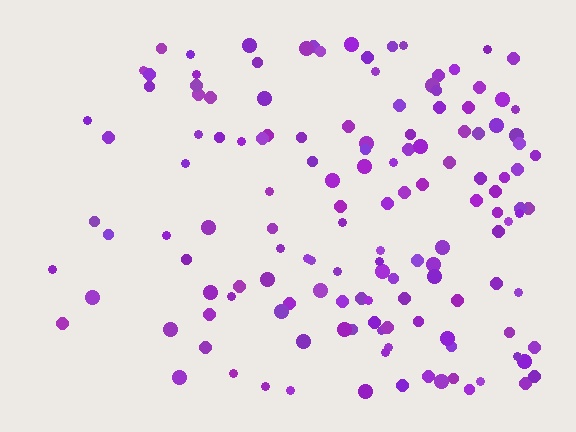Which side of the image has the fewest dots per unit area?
The left.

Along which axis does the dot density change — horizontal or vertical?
Horizontal.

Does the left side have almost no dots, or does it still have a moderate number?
Still a moderate number, just noticeably fewer than the right.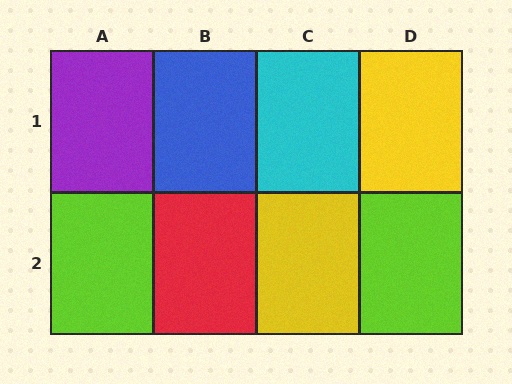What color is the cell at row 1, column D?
Yellow.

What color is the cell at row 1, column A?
Purple.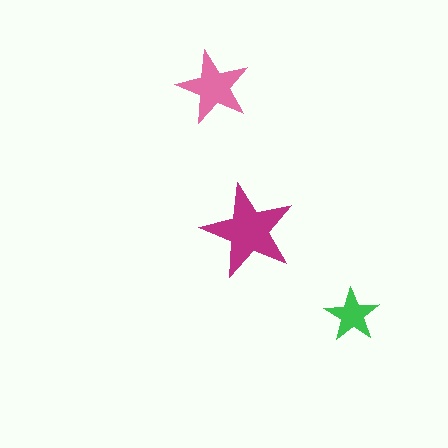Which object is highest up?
The pink star is topmost.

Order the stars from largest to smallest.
the magenta one, the pink one, the green one.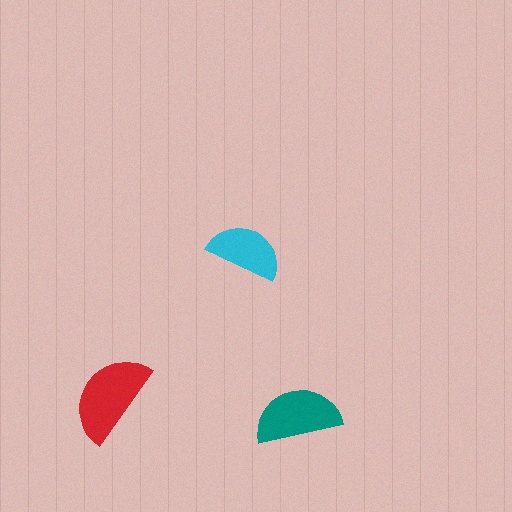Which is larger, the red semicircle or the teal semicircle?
The red one.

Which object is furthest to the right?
The teal semicircle is rightmost.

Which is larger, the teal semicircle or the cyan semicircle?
The teal one.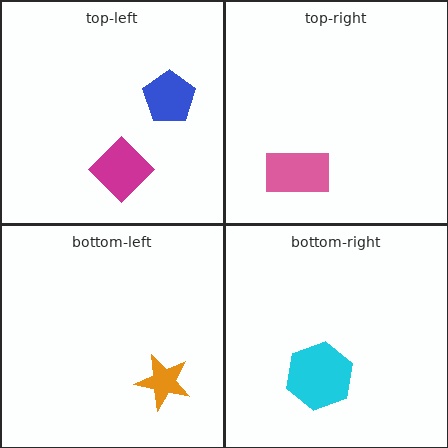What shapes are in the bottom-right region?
The cyan hexagon.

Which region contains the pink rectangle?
The top-right region.